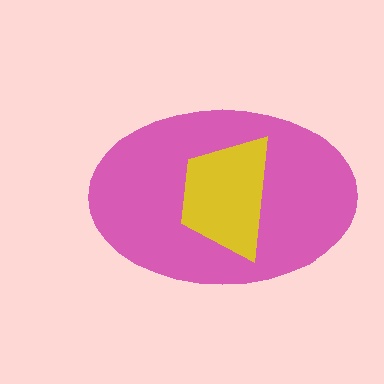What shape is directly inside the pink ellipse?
The yellow trapezoid.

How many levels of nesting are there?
2.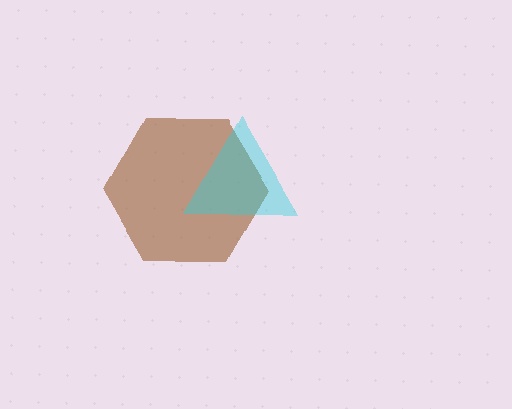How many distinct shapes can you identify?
There are 2 distinct shapes: a brown hexagon, a cyan triangle.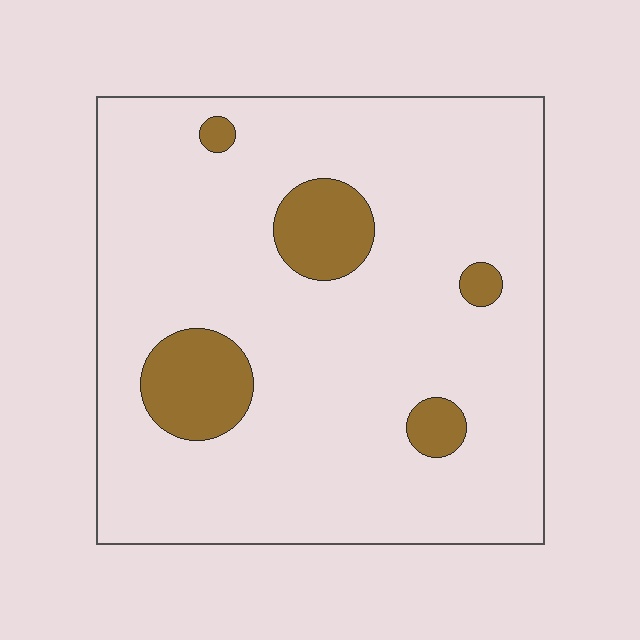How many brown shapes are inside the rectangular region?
5.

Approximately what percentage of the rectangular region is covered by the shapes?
Approximately 10%.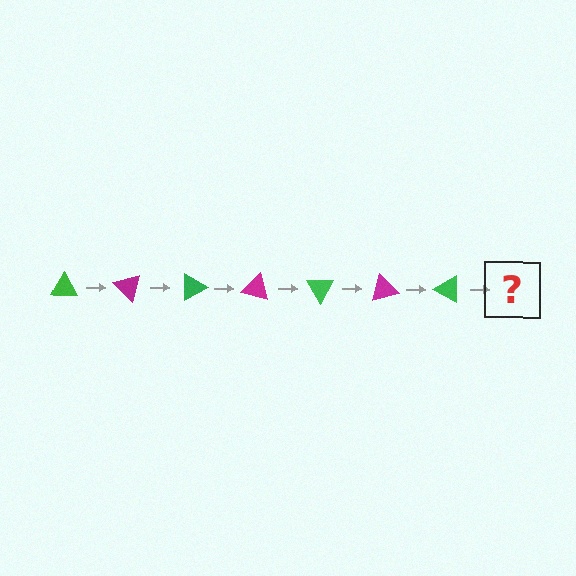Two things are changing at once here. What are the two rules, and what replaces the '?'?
The two rules are that it rotates 45 degrees each step and the color cycles through green and magenta. The '?' should be a magenta triangle, rotated 315 degrees from the start.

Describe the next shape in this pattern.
It should be a magenta triangle, rotated 315 degrees from the start.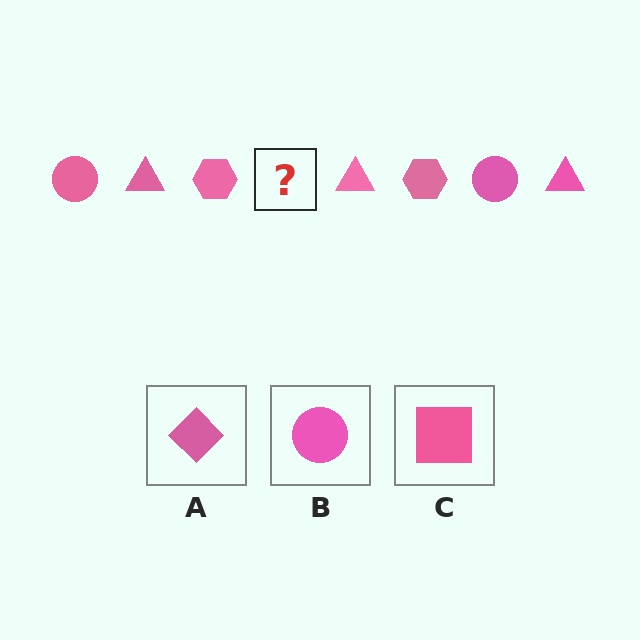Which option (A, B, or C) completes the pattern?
B.